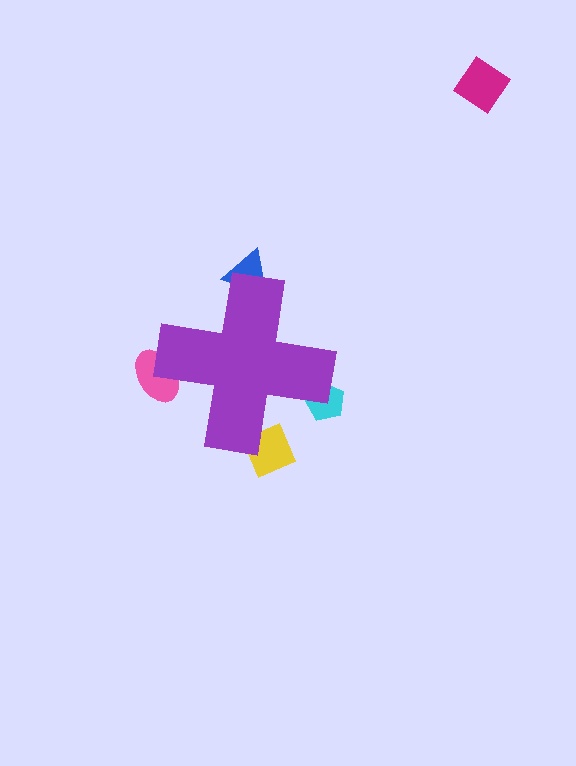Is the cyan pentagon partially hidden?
Yes, the cyan pentagon is partially hidden behind the purple cross.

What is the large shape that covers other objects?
A purple cross.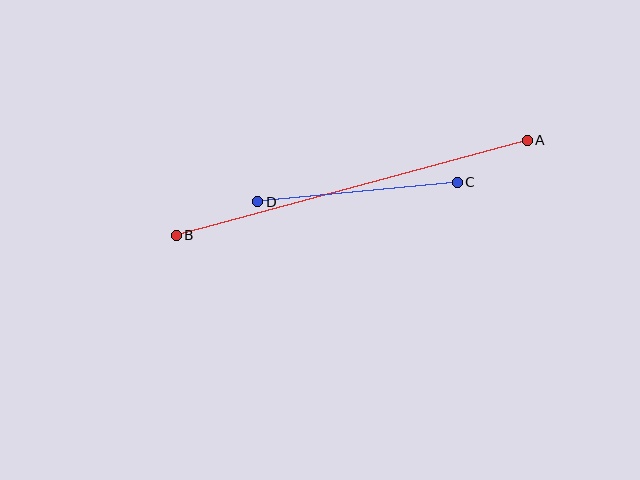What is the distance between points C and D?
The distance is approximately 200 pixels.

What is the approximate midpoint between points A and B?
The midpoint is at approximately (352, 188) pixels.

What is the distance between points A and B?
The distance is approximately 364 pixels.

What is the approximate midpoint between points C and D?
The midpoint is at approximately (357, 192) pixels.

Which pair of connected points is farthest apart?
Points A and B are farthest apart.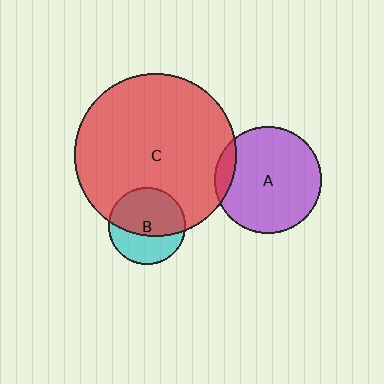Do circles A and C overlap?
Yes.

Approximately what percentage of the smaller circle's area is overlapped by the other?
Approximately 10%.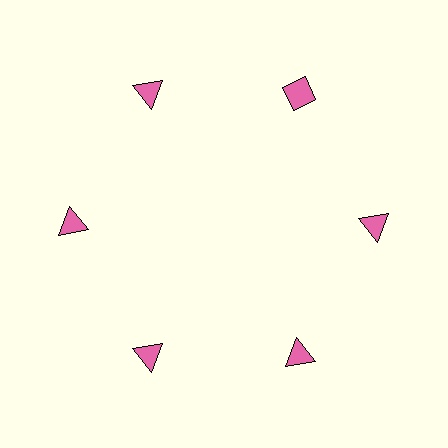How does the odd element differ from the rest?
It has a different shape: diamond instead of triangle.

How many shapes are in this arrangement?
There are 6 shapes arranged in a ring pattern.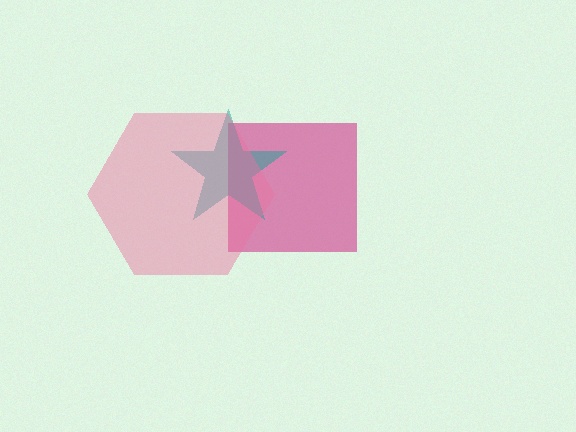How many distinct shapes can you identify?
There are 3 distinct shapes: a magenta square, a teal star, a pink hexagon.